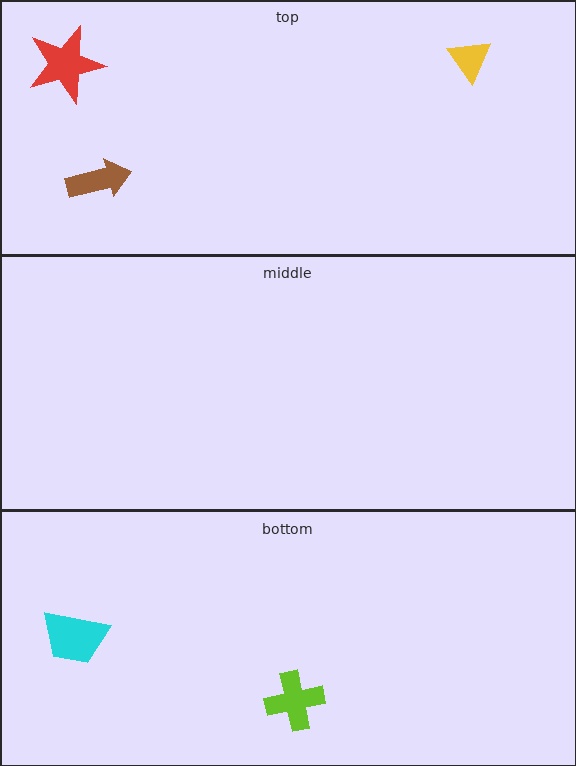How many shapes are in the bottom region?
2.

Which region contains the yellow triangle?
The top region.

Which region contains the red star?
The top region.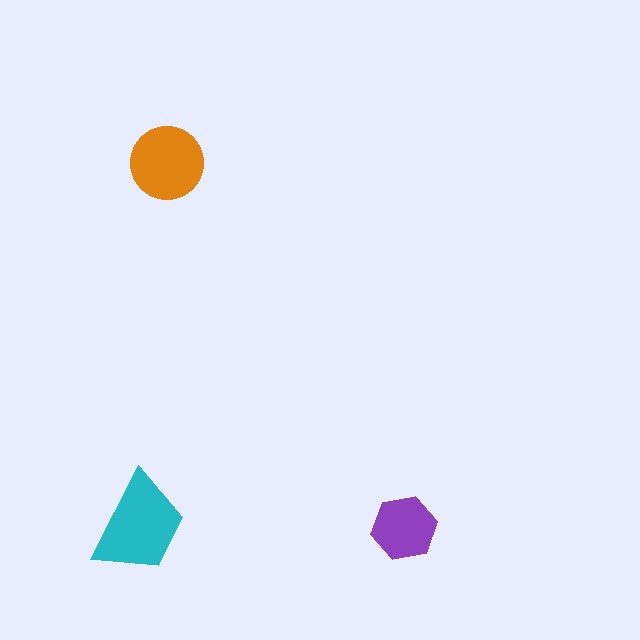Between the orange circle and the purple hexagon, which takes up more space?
The orange circle.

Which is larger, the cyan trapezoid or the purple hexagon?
The cyan trapezoid.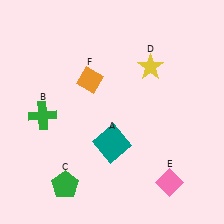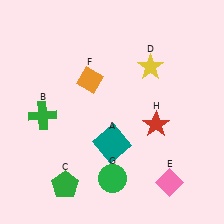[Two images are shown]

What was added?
A green circle (G), a red star (H) were added in Image 2.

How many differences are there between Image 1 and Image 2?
There are 2 differences between the two images.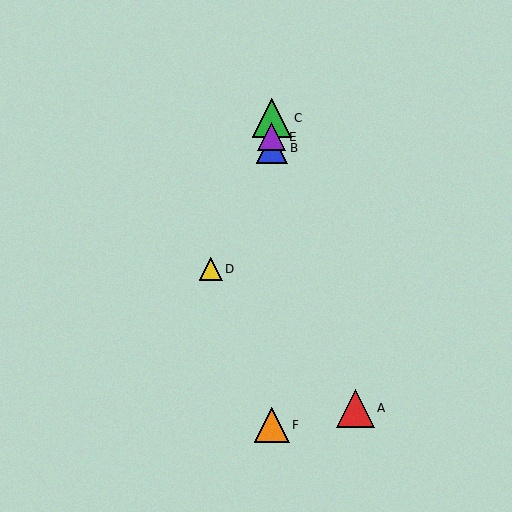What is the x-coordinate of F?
Object F is at x≈272.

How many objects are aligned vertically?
4 objects (B, C, E, F) are aligned vertically.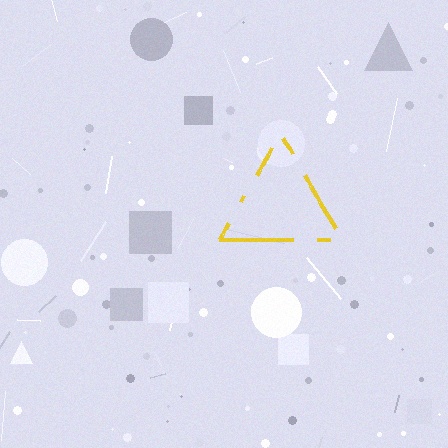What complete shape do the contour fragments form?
The contour fragments form a triangle.